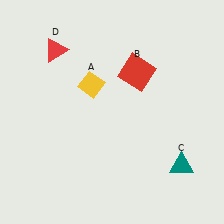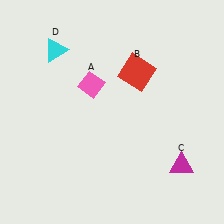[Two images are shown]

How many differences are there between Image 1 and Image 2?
There are 3 differences between the two images.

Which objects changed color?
A changed from yellow to pink. C changed from teal to magenta. D changed from red to cyan.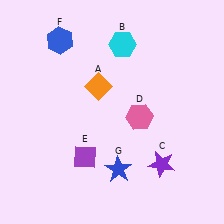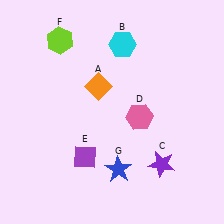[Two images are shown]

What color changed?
The hexagon (F) changed from blue in Image 1 to lime in Image 2.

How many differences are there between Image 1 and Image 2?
There is 1 difference between the two images.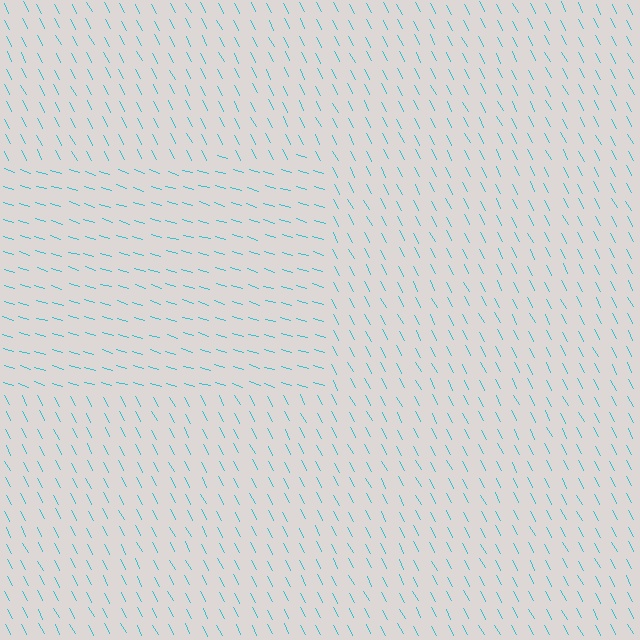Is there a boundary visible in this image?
Yes, there is a texture boundary formed by a change in line orientation.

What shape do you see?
I see a rectangle.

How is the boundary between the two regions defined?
The boundary is defined purely by a change in line orientation (approximately 45 degrees difference). All lines are the same color and thickness.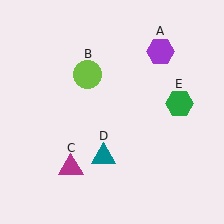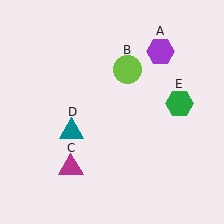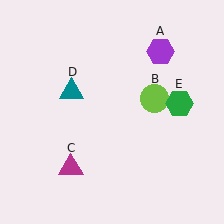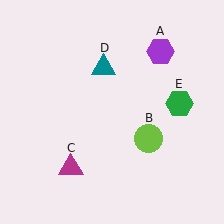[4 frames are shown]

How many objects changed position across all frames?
2 objects changed position: lime circle (object B), teal triangle (object D).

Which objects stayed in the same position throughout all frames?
Purple hexagon (object A) and magenta triangle (object C) and green hexagon (object E) remained stationary.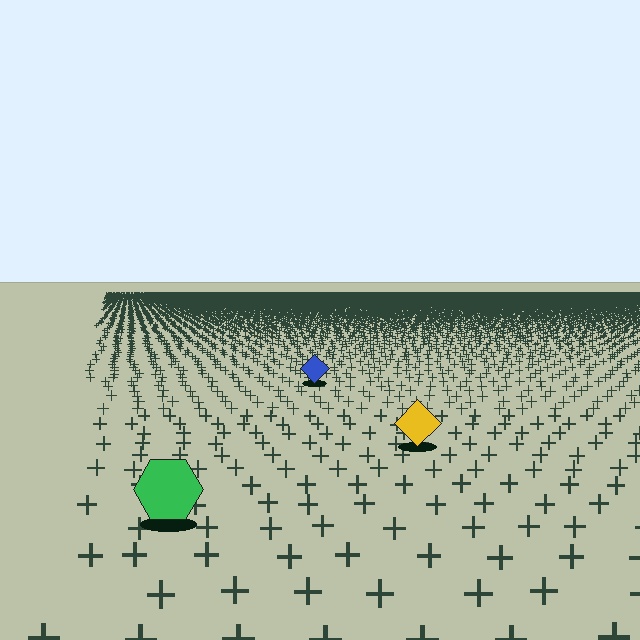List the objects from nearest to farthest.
From nearest to farthest: the green hexagon, the yellow diamond, the blue diamond.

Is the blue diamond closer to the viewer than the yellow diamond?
No. The yellow diamond is closer — you can tell from the texture gradient: the ground texture is coarser near it.